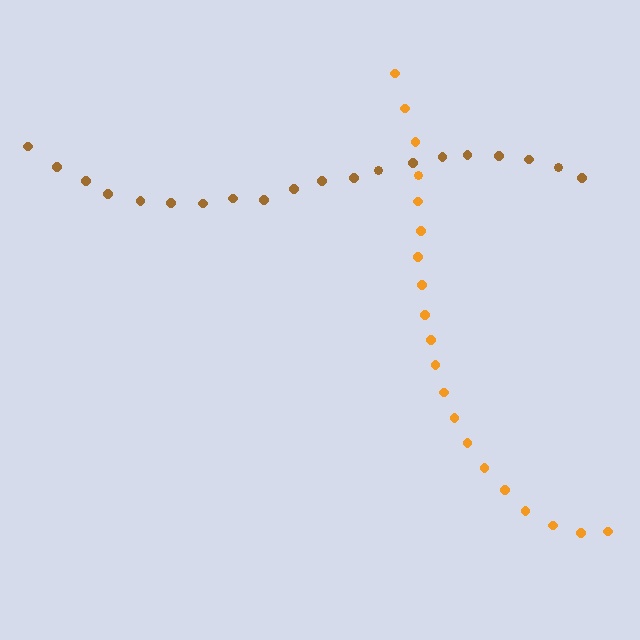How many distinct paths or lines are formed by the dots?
There are 2 distinct paths.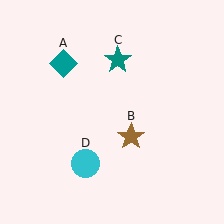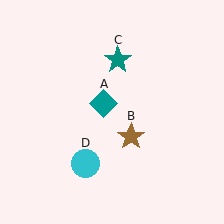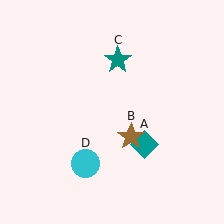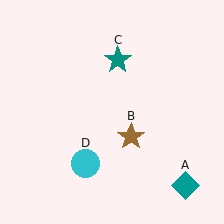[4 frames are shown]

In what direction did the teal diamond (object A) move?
The teal diamond (object A) moved down and to the right.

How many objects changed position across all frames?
1 object changed position: teal diamond (object A).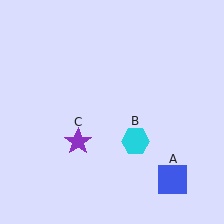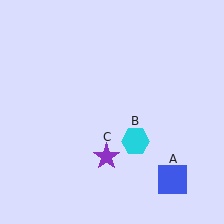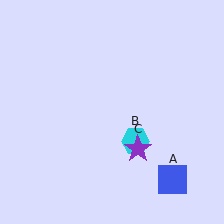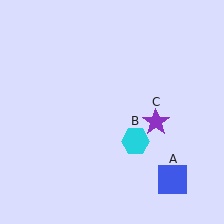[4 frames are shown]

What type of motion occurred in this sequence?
The purple star (object C) rotated counterclockwise around the center of the scene.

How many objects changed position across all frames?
1 object changed position: purple star (object C).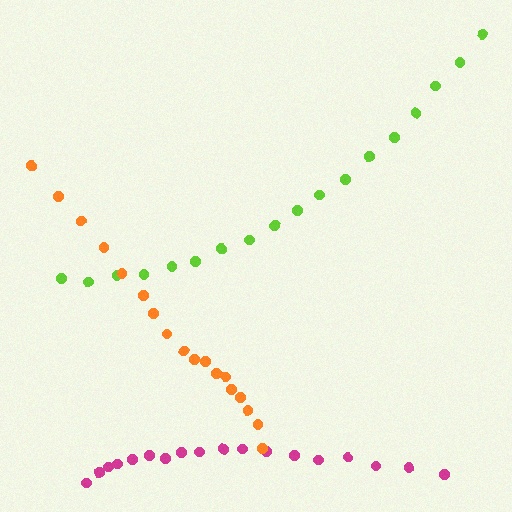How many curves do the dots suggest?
There are 3 distinct paths.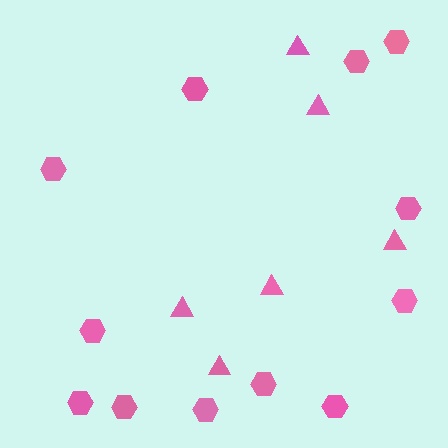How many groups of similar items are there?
There are 2 groups: one group of triangles (6) and one group of hexagons (12).